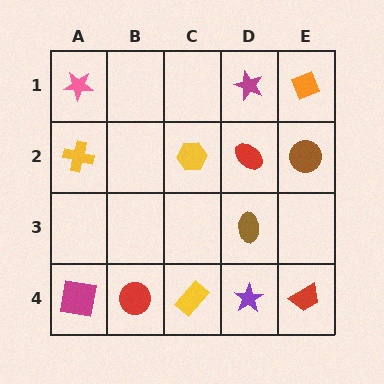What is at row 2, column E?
A brown circle.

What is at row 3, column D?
A brown ellipse.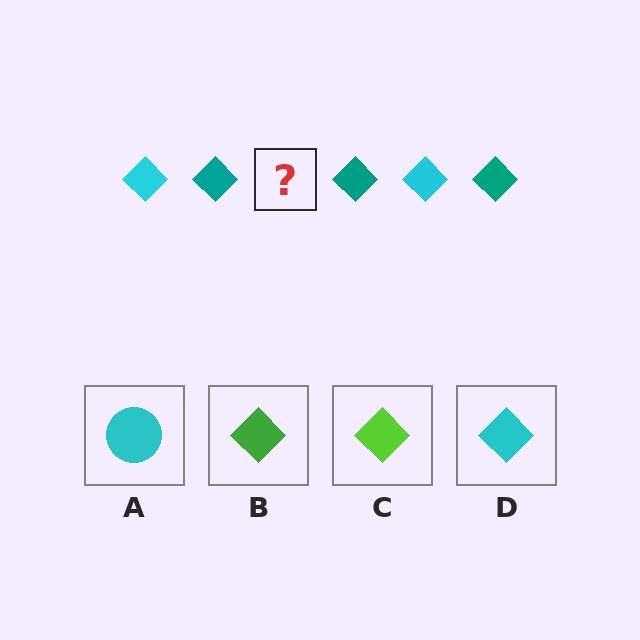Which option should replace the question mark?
Option D.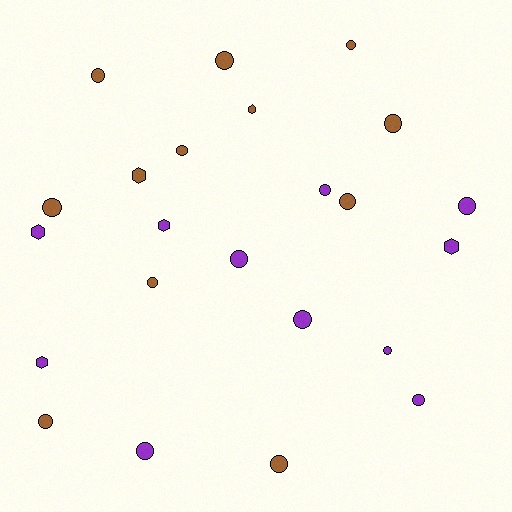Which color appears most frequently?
Brown, with 12 objects.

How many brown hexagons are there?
There are 2 brown hexagons.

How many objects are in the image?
There are 23 objects.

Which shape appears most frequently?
Circle, with 17 objects.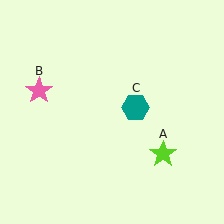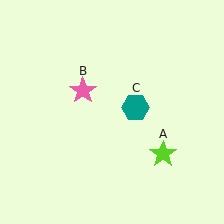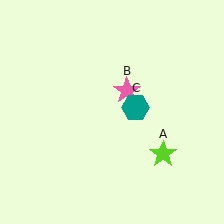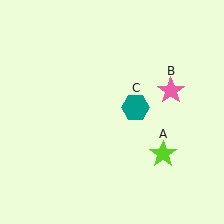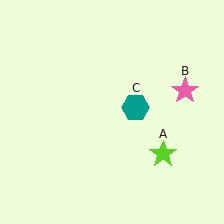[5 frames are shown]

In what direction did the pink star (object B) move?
The pink star (object B) moved right.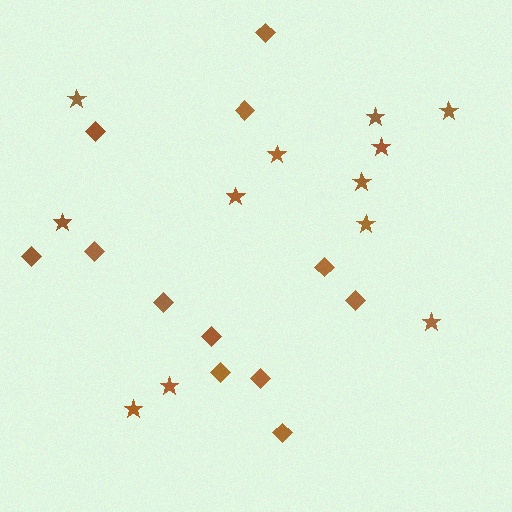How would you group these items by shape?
There are 2 groups: one group of stars (12) and one group of diamonds (12).